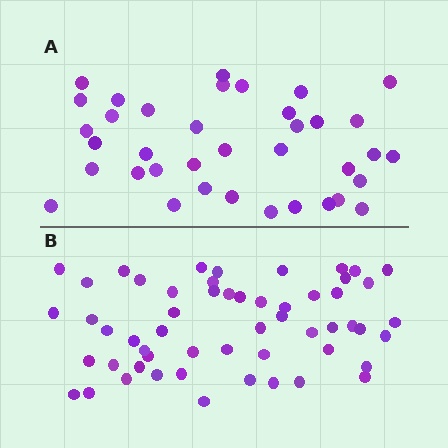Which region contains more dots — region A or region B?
Region B (the bottom region) has more dots.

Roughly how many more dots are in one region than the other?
Region B has approximately 20 more dots than region A.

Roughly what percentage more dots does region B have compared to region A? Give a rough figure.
About 50% more.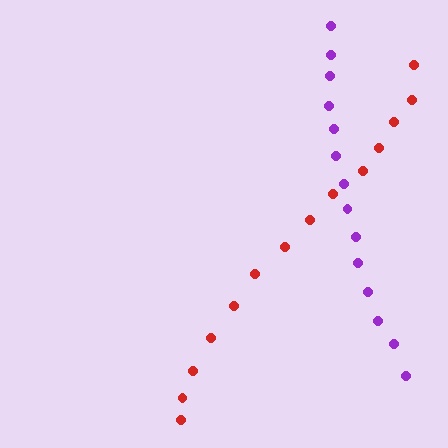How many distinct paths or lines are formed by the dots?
There are 2 distinct paths.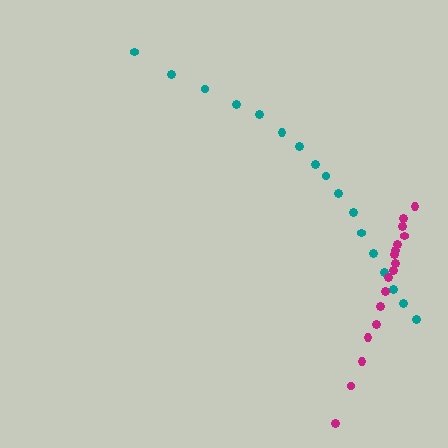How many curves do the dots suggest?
There are 2 distinct paths.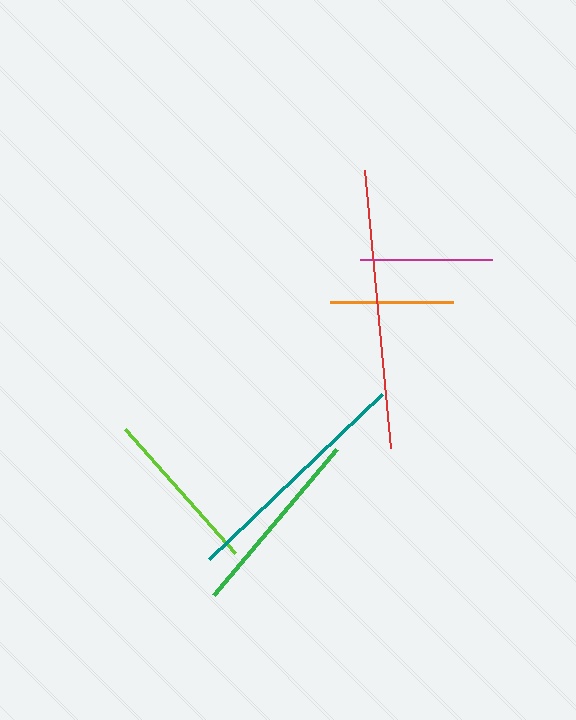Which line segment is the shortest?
The orange line is the shortest at approximately 123 pixels.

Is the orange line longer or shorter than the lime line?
The lime line is longer than the orange line.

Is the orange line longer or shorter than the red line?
The red line is longer than the orange line.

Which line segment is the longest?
The red line is the longest at approximately 280 pixels.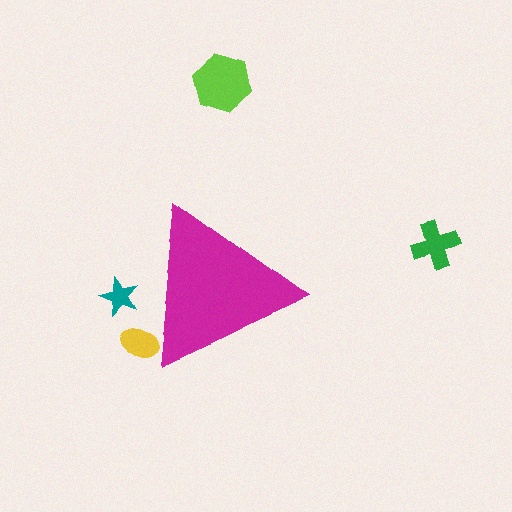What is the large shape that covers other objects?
A magenta triangle.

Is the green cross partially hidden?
No, the green cross is fully visible.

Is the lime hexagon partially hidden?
No, the lime hexagon is fully visible.